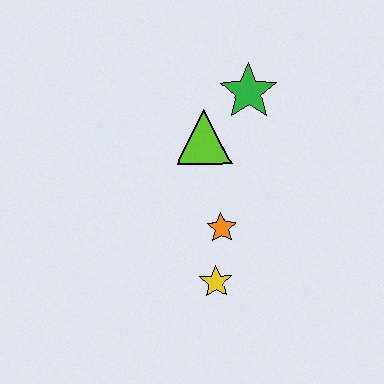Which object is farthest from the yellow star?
The green star is farthest from the yellow star.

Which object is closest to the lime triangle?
The green star is closest to the lime triangle.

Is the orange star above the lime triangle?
No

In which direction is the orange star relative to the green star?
The orange star is below the green star.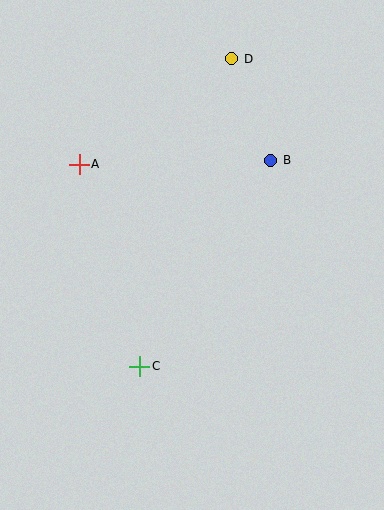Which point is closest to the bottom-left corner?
Point C is closest to the bottom-left corner.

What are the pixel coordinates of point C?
Point C is at (140, 366).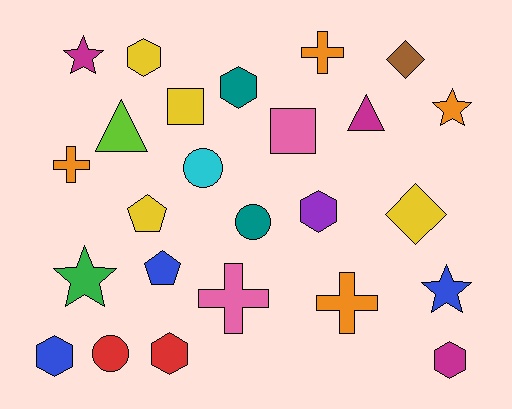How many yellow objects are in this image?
There are 4 yellow objects.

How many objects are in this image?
There are 25 objects.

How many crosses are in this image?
There are 4 crosses.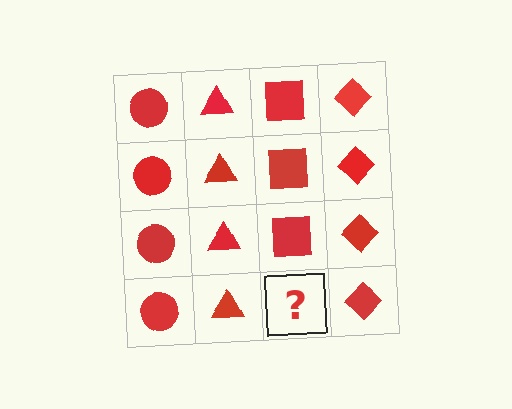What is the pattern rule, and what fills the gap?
The rule is that each column has a consistent shape. The gap should be filled with a red square.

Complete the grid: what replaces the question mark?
The question mark should be replaced with a red square.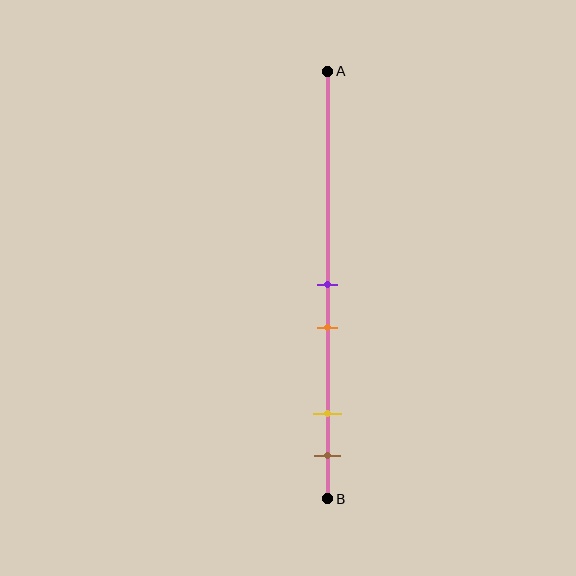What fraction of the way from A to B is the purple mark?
The purple mark is approximately 50% (0.5) of the way from A to B.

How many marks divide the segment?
There are 4 marks dividing the segment.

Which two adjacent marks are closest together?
The purple and orange marks are the closest adjacent pair.